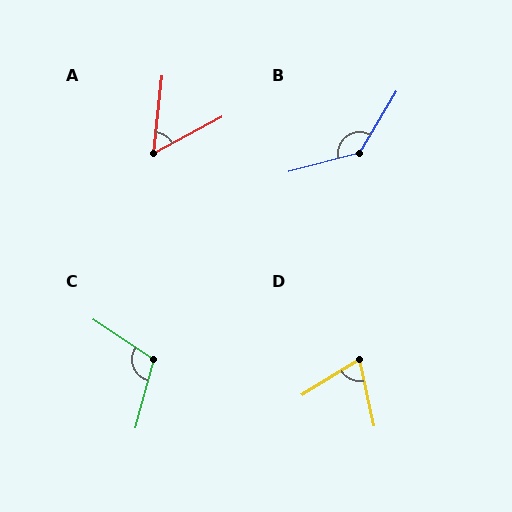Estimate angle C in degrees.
Approximately 108 degrees.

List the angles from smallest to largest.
A (56°), D (71°), C (108°), B (136°).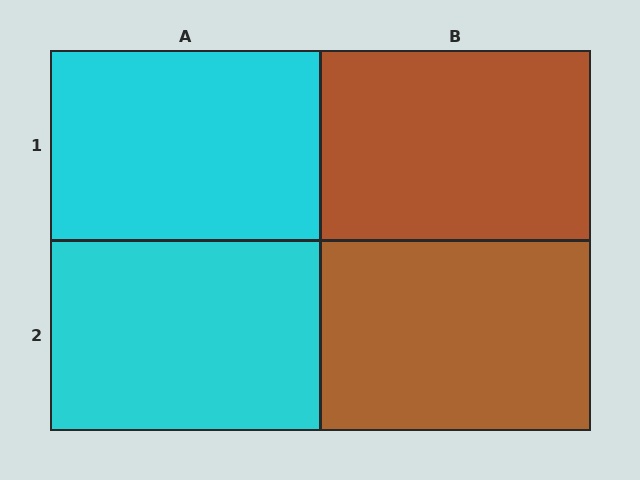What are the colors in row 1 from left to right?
Cyan, brown.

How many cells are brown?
2 cells are brown.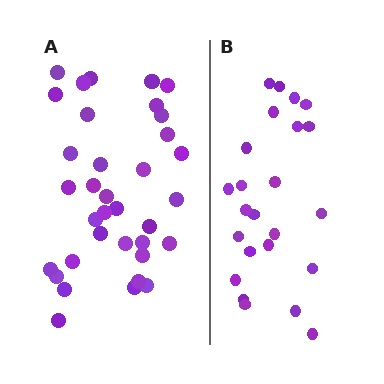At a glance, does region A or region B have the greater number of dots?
Region A (the left region) has more dots.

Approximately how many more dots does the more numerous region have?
Region A has roughly 12 or so more dots than region B.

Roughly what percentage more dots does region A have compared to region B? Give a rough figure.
About 45% more.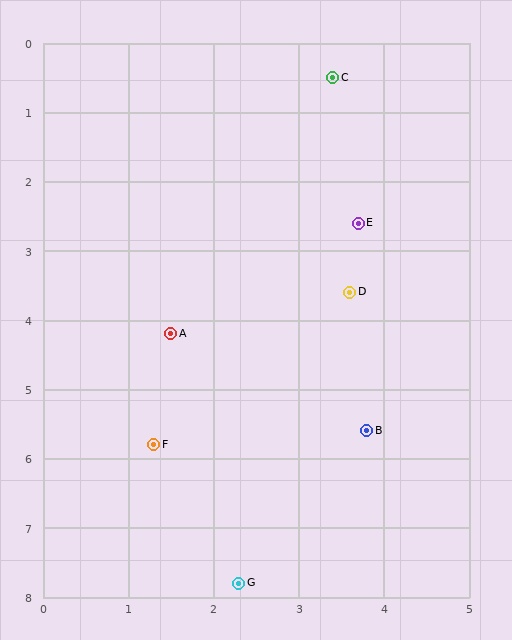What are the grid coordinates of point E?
Point E is at approximately (3.7, 2.6).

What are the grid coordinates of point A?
Point A is at approximately (1.5, 4.2).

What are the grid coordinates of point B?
Point B is at approximately (3.8, 5.6).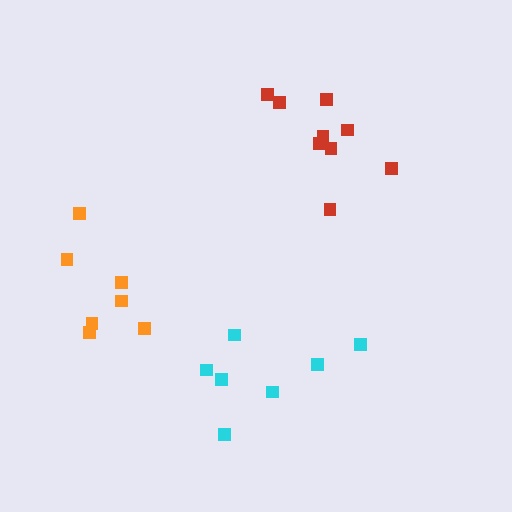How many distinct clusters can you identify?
There are 3 distinct clusters.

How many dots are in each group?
Group 1: 7 dots, Group 2: 9 dots, Group 3: 7 dots (23 total).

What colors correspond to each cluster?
The clusters are colored: orange, red, cyan.